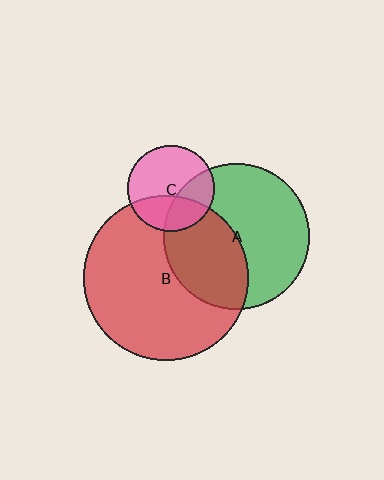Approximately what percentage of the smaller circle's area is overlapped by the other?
Approximately 40%.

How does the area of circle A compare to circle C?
Approximately 2.9 times.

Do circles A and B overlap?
Yes.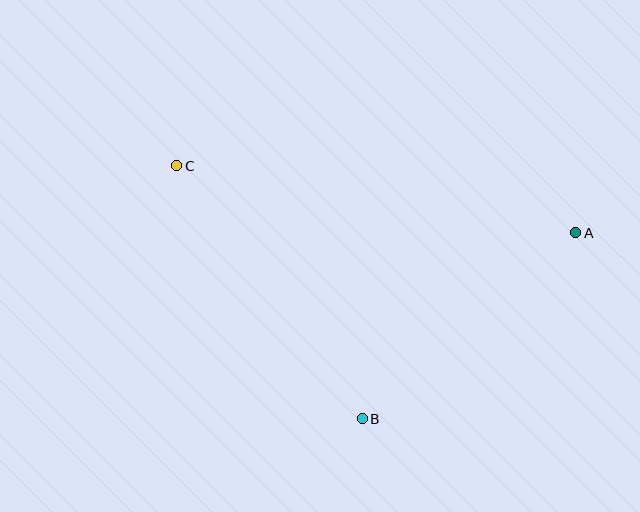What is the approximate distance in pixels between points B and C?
The distance between B and C is approximately 314 pixels.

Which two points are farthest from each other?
Points A and C are farthest from each other.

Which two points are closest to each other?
Points A and B are closest to each other.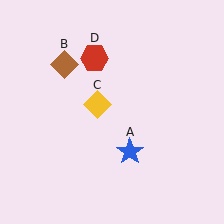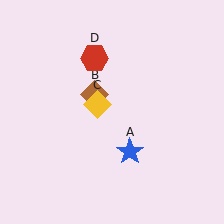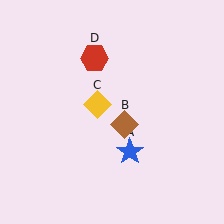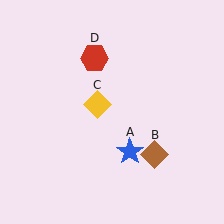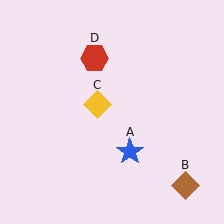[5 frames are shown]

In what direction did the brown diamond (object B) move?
The brown diamond (object B) moved down and to the right.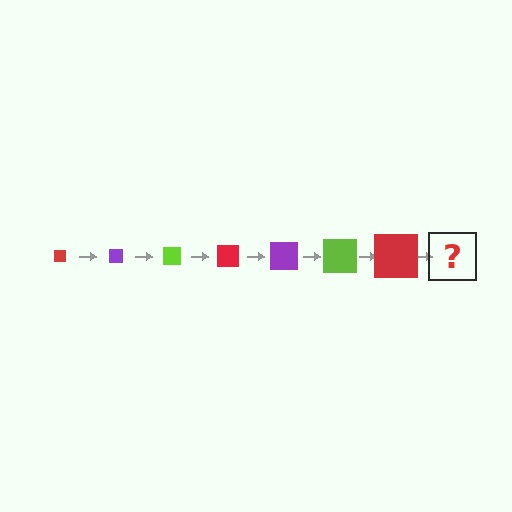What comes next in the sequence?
The next element should be a purple square, larger than the previous one.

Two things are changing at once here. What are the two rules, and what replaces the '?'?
The two rules are that the square grows larger each step and the color cycles through red, purple, and lime. The '?' should be a purple square, larger than the previous one.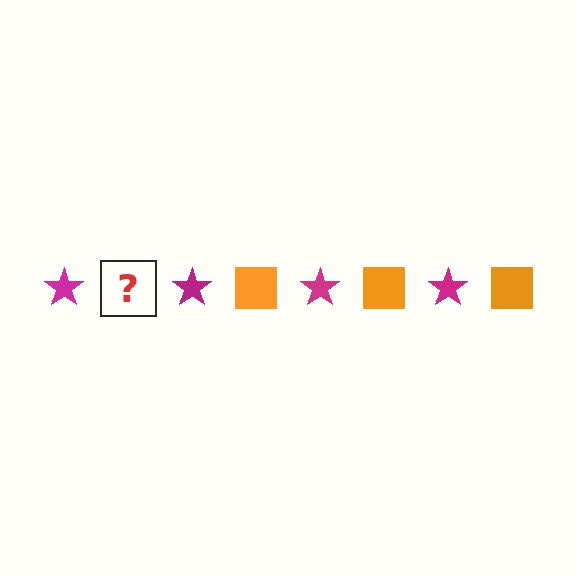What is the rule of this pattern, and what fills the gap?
The rule is that the pattern alternates between magenta star and orange square. The gap should be filled with an orange square.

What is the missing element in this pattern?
The missing element is an orange square.